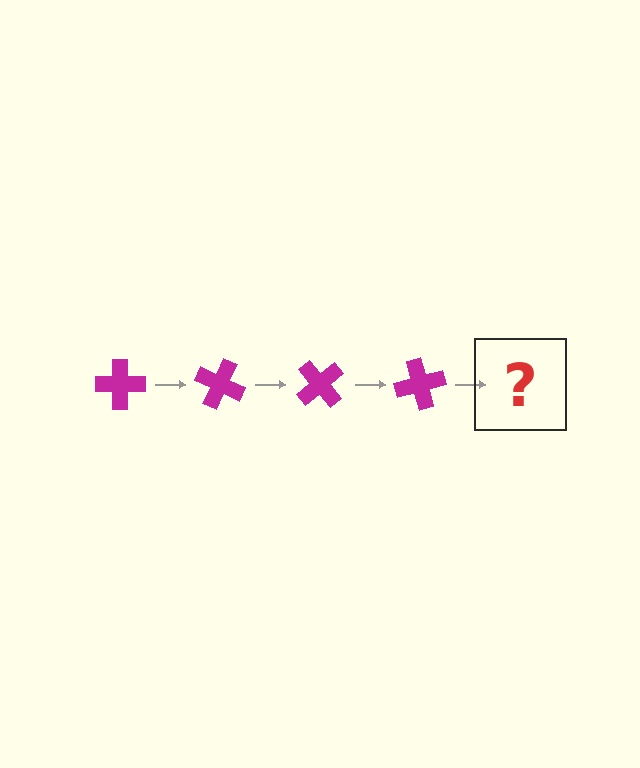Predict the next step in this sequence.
The next step is a magenta cross rotated 100 degrees.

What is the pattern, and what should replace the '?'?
The pattern is that the cross rotates 25 degrees each step. The '?' should be a magenta cross rotated 100 degrees.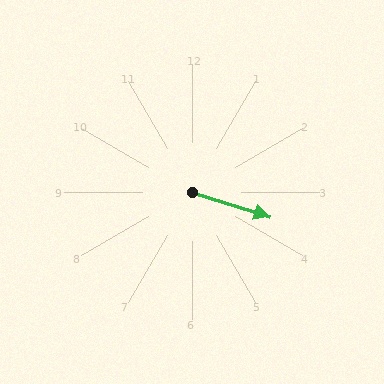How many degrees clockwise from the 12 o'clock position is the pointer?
Approximately 107 degrees.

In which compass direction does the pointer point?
East.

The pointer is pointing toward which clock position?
Roughly 4 o'clock.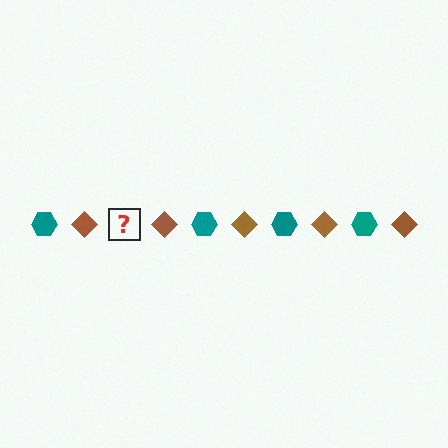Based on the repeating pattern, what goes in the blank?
The blank should be a teal hexagon.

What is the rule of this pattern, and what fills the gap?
The rule is that the pattern alternates between teal hexagon and brown diamond. The gap should be filled with a teal hexagon.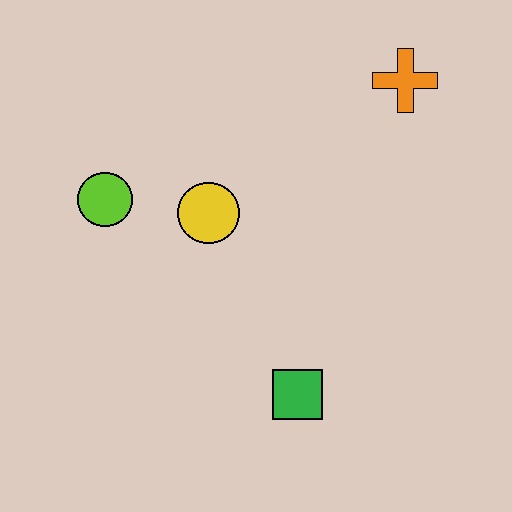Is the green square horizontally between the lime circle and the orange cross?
Yes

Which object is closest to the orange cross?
The yellow circle is closest to the orange cross.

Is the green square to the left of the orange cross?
Yes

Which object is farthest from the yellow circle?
The orange cross is farthest from the yellow circle.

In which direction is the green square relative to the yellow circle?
The green square is below the yellow circle.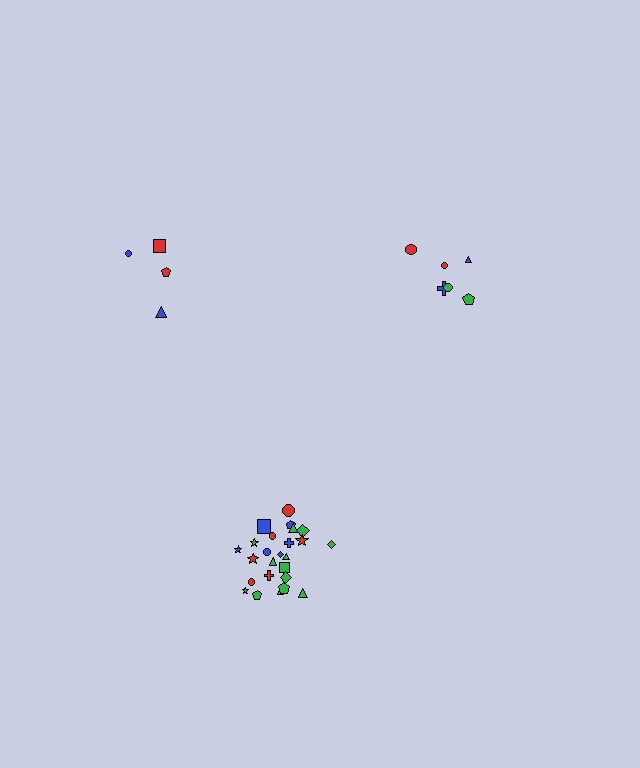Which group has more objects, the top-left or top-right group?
The top-right group.